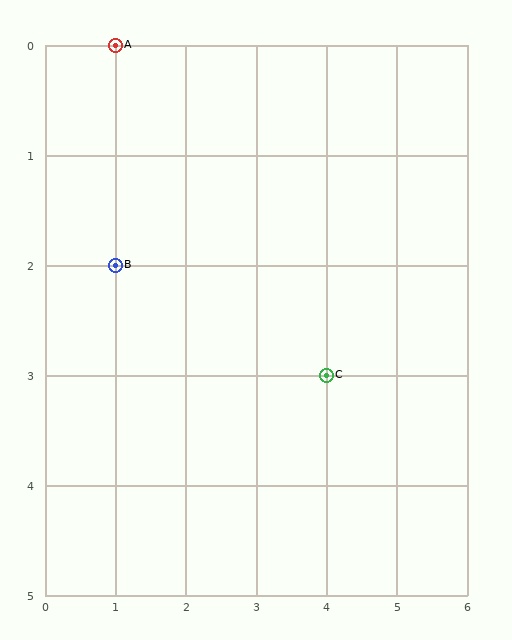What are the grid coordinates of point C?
Point C is at grid coordinates (4, 3).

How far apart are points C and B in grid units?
Points C and B are 3 columns and 1 row apart (about 3.2 grid units diagonally).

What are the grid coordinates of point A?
Point A is at grid coordinates (1, 0).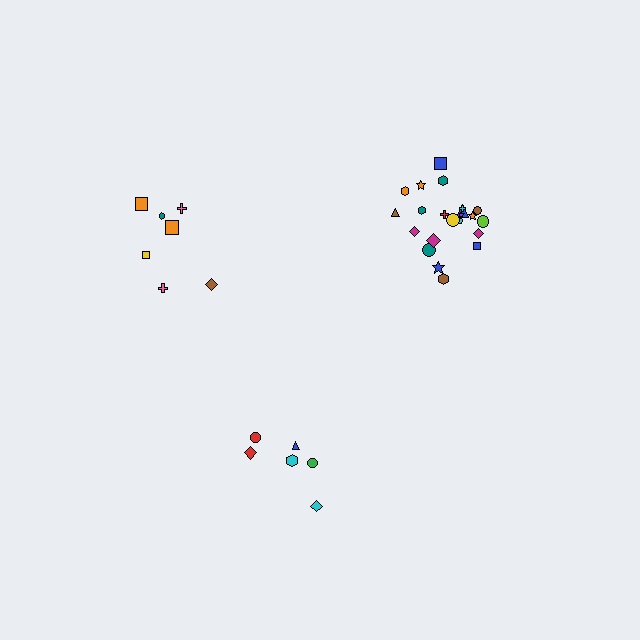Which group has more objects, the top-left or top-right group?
The top-right group.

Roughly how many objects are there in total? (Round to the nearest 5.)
Roughly 35 objects in total.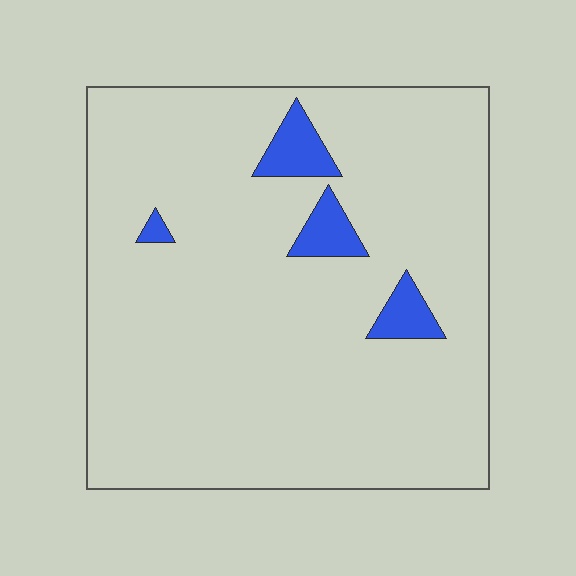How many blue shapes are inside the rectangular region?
4.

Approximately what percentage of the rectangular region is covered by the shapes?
Approximately 5%.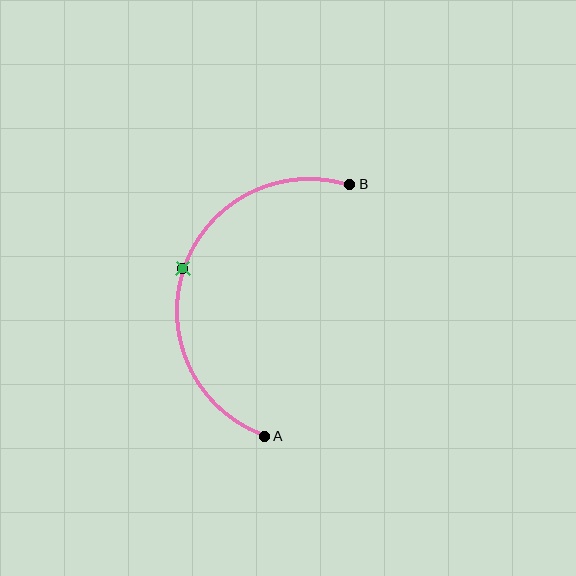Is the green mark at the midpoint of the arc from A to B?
Yes. The green mark lies on the arc at equal arc-length from both A and B — it is the arc midpoint.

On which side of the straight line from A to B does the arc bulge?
The arc bulges to the left of the straight line connecting A and B.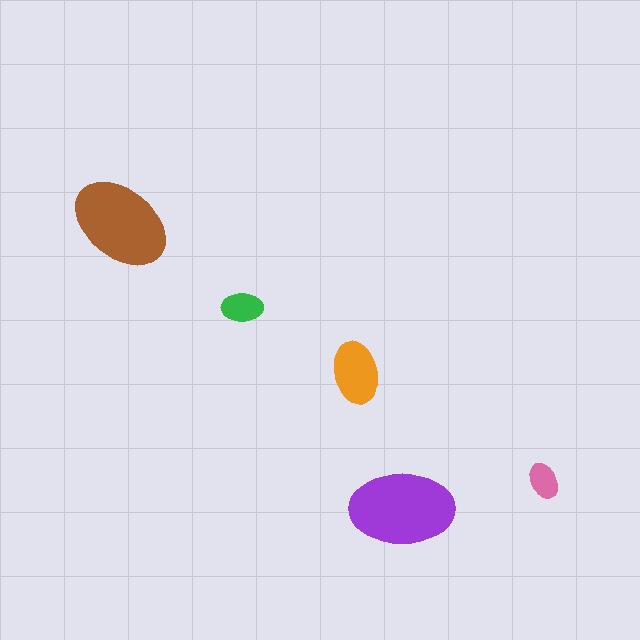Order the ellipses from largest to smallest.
the purple one, the brown one, the orange one, the green one, the pink one.